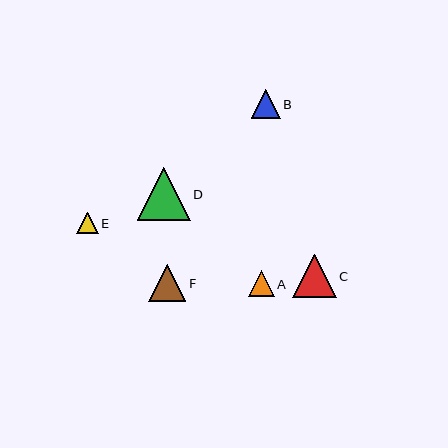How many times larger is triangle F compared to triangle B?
Triangle F is approximately 1.3 times the size of triangle B.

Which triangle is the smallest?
Triangle E is the smallest with a size of approximately 22 pixels.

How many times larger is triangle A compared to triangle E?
Triangle A is approximately 1.2 times the size of triangle E.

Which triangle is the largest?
Triangle D is the largest with a size of approximately 52 pixels.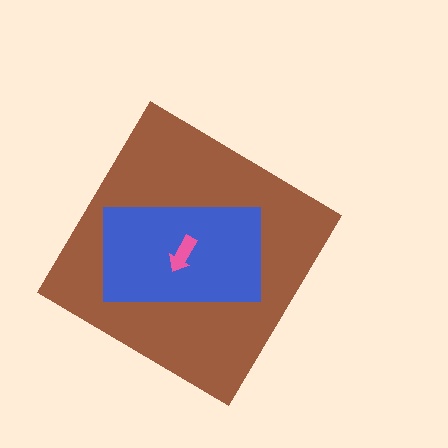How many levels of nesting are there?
3.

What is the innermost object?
The pink arrow.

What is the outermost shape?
The brown diamond.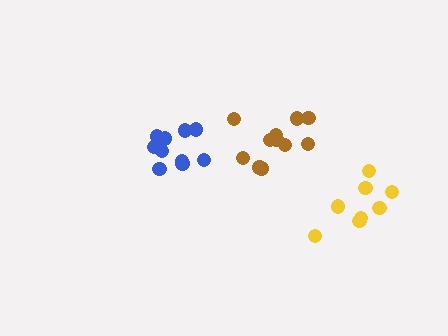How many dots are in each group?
Group 1: 8 dots, Group 2: 12 dots, Group 3: 10 dots (30 total).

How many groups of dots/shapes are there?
There are 3 groups.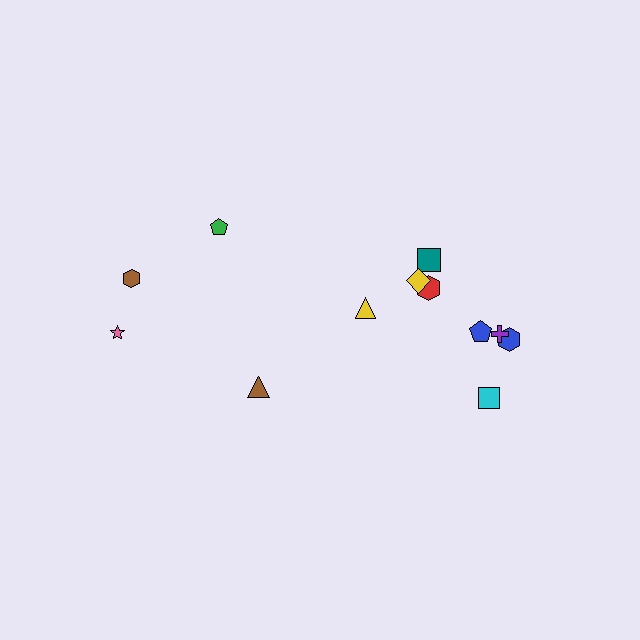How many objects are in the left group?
There are 4 objects.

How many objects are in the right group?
There are 8 objects.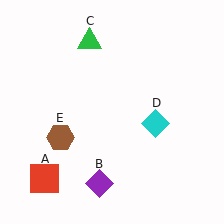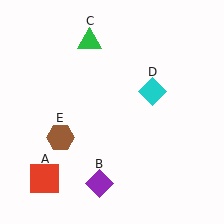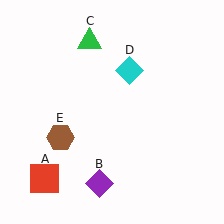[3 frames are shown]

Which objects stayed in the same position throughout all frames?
Red square (object A) and purple diamond (object B) and green triangle (object C) and brown hexagon (object E) remained stationary.